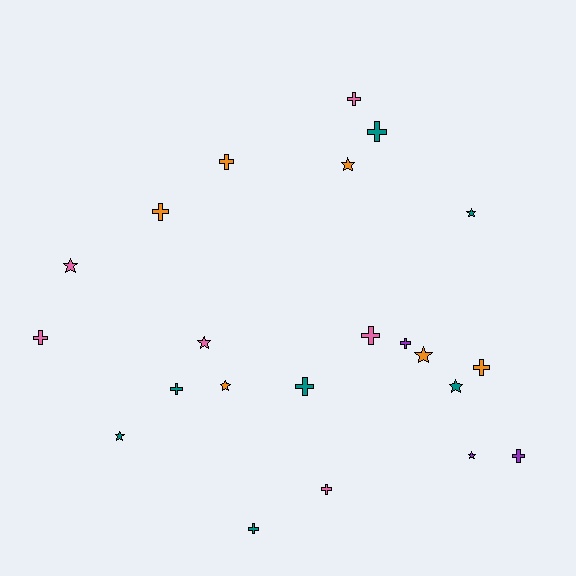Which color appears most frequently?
Teal, with 7 objects.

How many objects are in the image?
There are 22 objects.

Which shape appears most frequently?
Cross, with 13 objects.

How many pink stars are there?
There are 2 pink stars.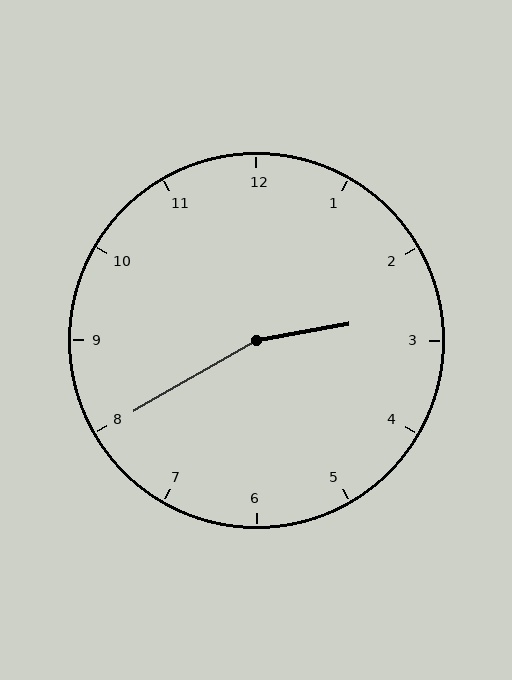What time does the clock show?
2:40.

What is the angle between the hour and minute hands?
Approximately 160 degrees.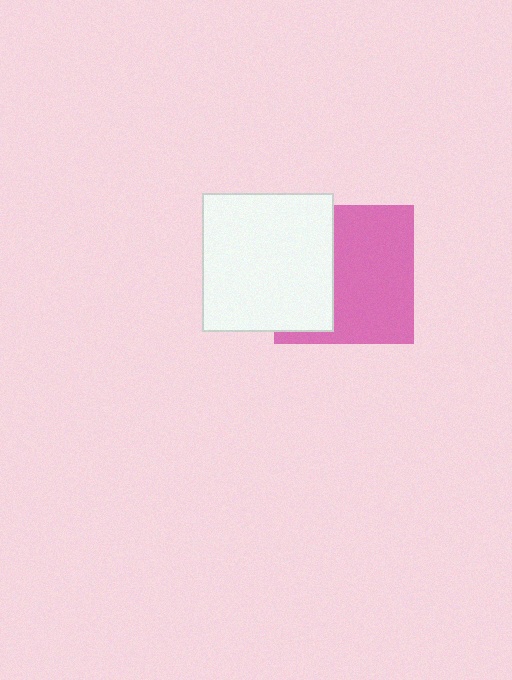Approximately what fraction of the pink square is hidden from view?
Roughly 39% of the pink square is hidden behind the white rectangle.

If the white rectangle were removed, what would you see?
You would see the complete pink square.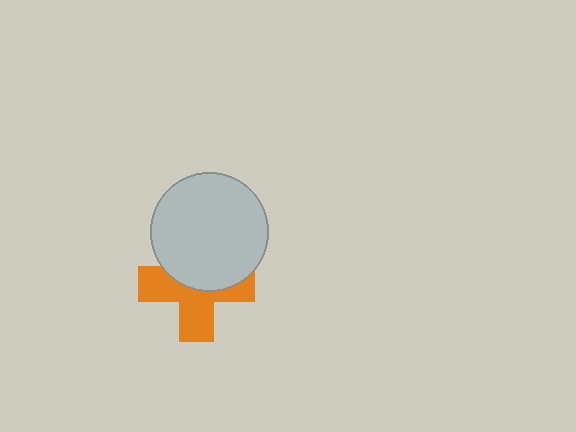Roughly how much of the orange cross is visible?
About half of it is visible (roughly 54%).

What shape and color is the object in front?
The object in front is a light gray circle.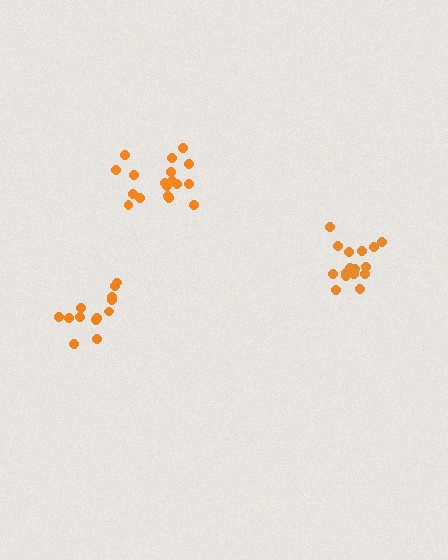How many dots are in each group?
Group 1: 16 dots, Group 2: 13 dots, Group 3: 18 dots (47 total).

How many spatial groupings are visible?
There are 3 spatial groupings.